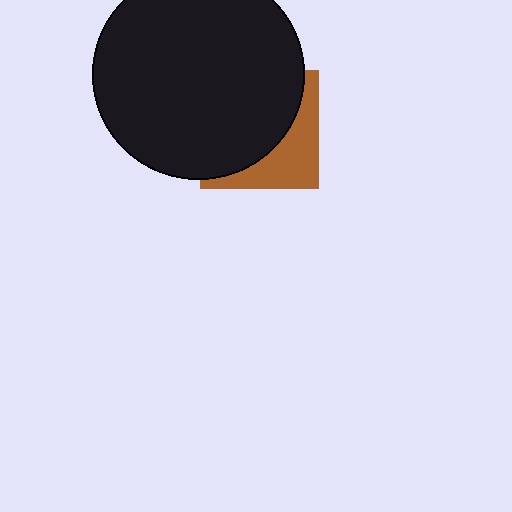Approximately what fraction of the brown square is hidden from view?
Roughly 64% of the brown square is hidden behind the black circle.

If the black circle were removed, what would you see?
You would see the complete brown square.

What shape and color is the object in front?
The object in front is a black circle.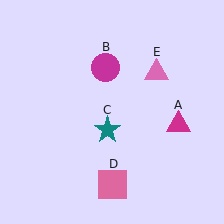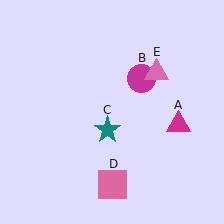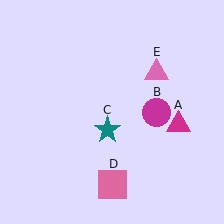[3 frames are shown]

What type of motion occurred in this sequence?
The magenta circle (object B) rotated clockwise around the center of the scene.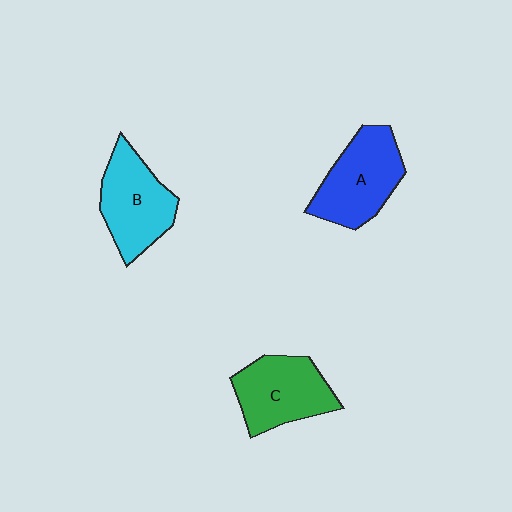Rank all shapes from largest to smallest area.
From largest to smallest: A (blue), B (cyan), C (green).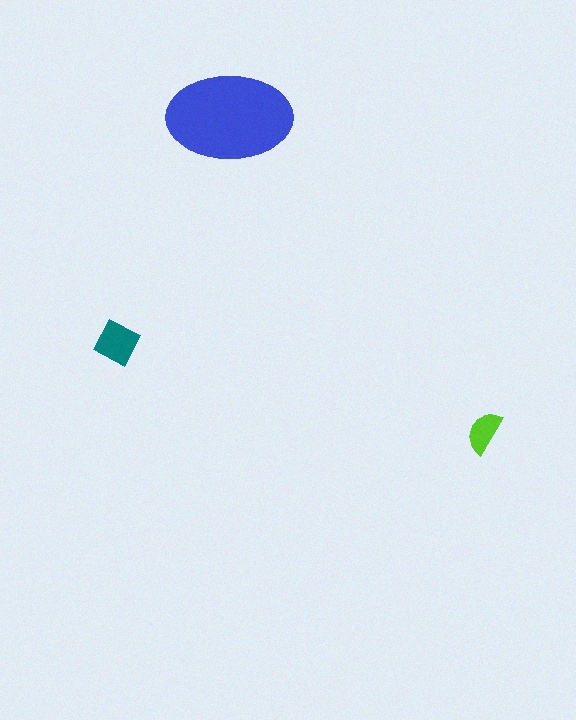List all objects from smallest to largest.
The lime semicircle, the teal square, the blue ellipse.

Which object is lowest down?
The lime semicircle is bottommost.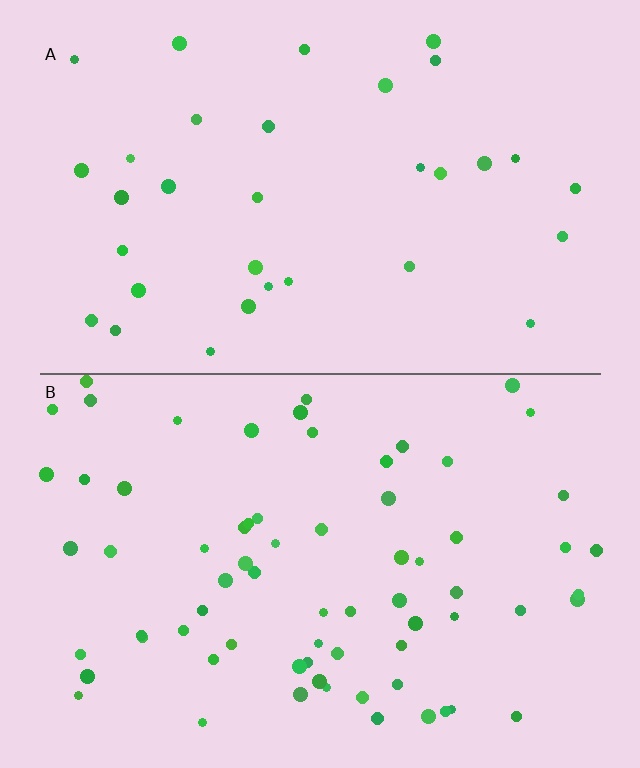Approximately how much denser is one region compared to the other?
Approximately 2.1× — region B over region A.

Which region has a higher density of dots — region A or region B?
B (the bottom).